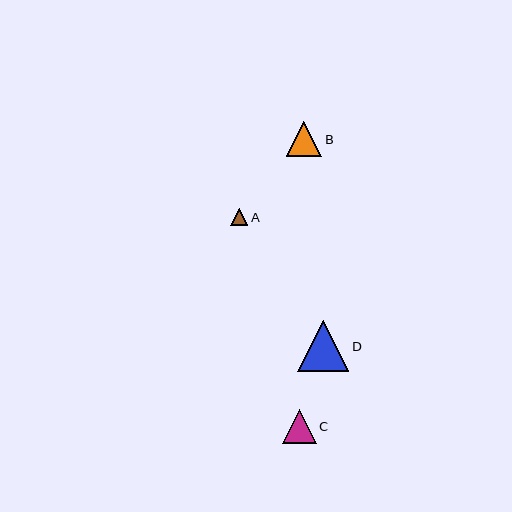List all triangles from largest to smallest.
From largest to smallest: D, B, C, A.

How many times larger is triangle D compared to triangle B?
Triangle D is approximately 1.4 times the size of triangle B.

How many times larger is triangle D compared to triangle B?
Triangle D is approximately 1.4 times the size of triangle B.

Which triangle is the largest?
Triangle D is the largest with a size of approximately 51 pixels.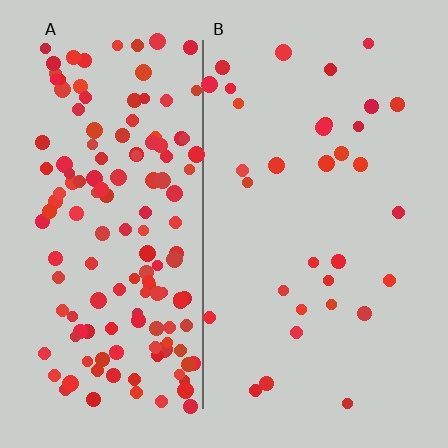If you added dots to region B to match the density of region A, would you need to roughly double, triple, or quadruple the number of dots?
Approximately quadruple.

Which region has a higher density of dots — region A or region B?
A (the left).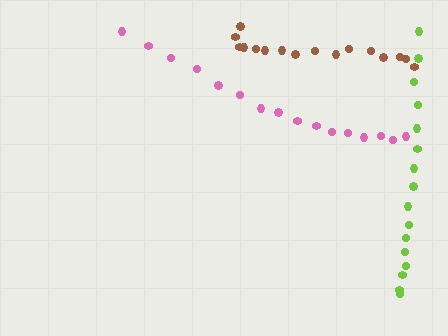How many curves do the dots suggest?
There are 3 distinct paths.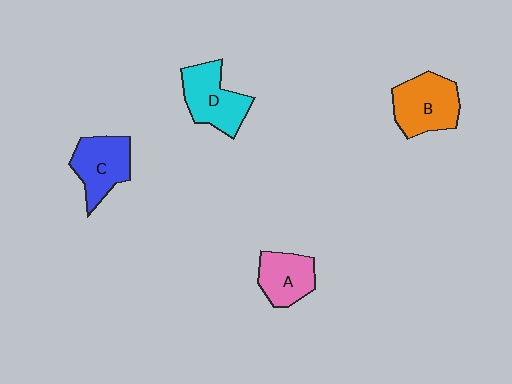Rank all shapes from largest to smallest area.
From largest to smallest: B (orange), D (cyan), C (blue), A (pink).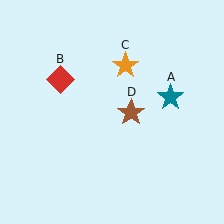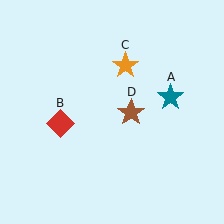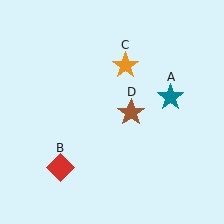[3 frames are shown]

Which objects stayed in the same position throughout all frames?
Teal star (object A) and orange star (object C) and brown star (object D) remained stationary.